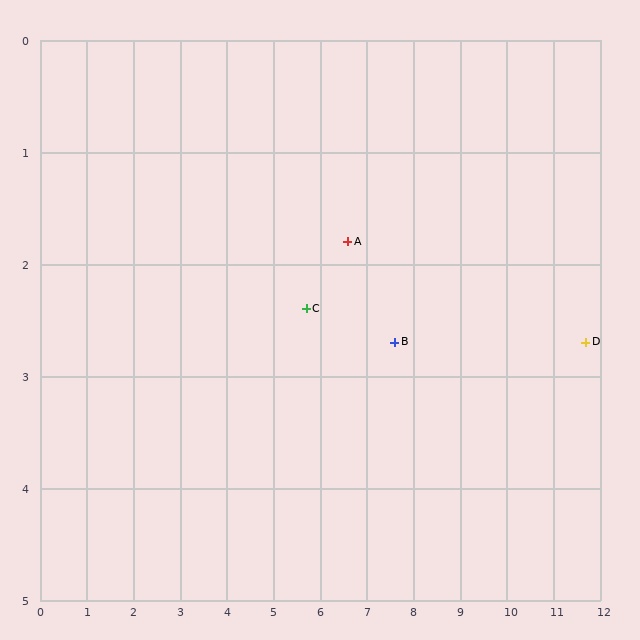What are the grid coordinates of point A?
Point A is at approximately (6.6, 1.8).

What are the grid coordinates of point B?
Point B is at approximately (7.6, 2.7).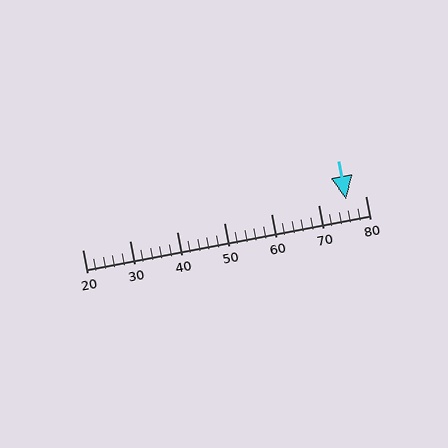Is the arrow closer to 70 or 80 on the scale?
The arrow is closer to 80.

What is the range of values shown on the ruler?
The ruler shows values from 20 to 80.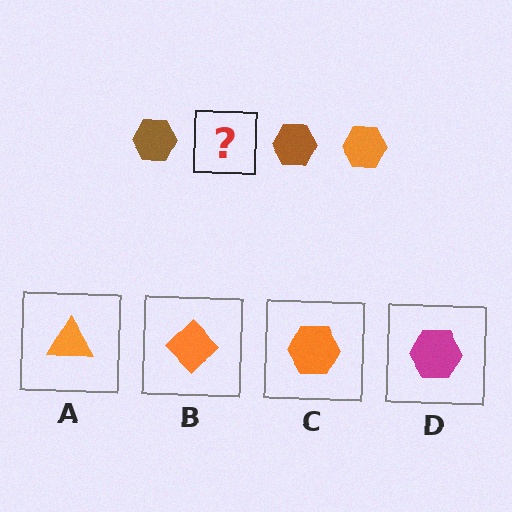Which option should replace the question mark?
Option C.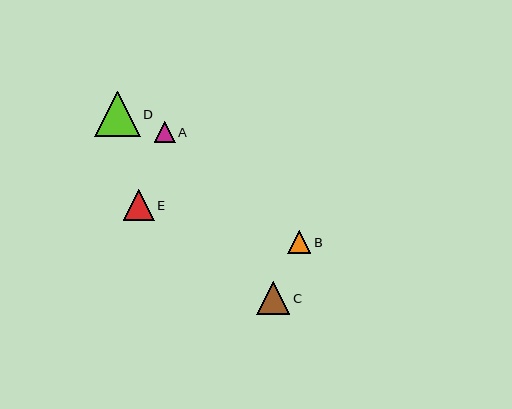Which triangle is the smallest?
Triangle A is the smallest with a size of approximately 21 pixels.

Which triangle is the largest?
Triangle D is the largest with a size of approximately 46 pixels.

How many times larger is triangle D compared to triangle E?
Triangle D is approximately 1.5 times the size of triangle E.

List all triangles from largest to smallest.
From largest to smallest: D, C, E, B, A.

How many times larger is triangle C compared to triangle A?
Triangle C is approximately 1.6 times the size of triangle A.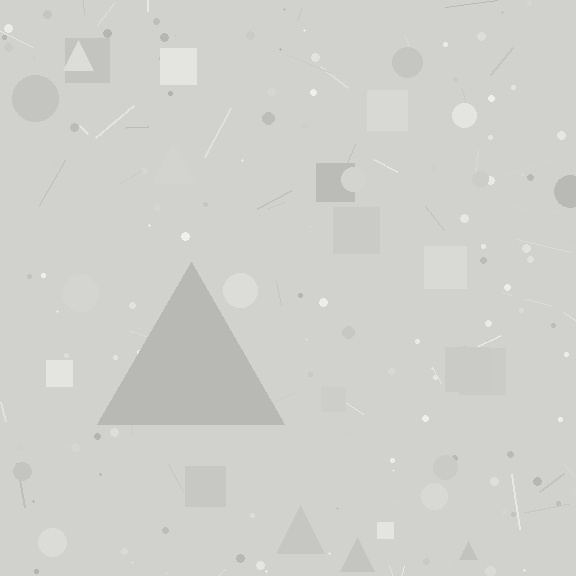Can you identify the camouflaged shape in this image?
The camouflaged shape is a triangle.